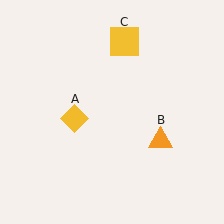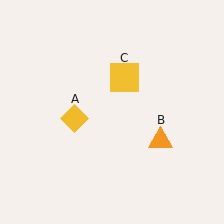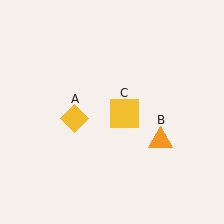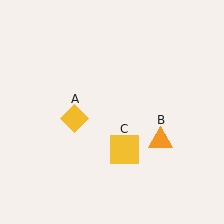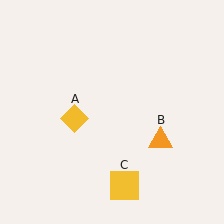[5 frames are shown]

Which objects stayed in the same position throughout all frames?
Yellow diamond (object A) and orange triangle (object B) remained stationary.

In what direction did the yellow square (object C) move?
The yellow square (object C) moved down.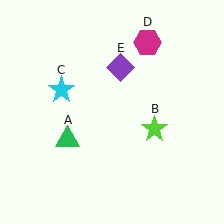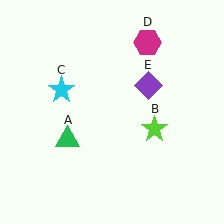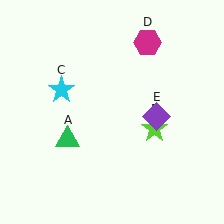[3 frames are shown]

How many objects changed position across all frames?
1 object changed position: purple diamond (object E).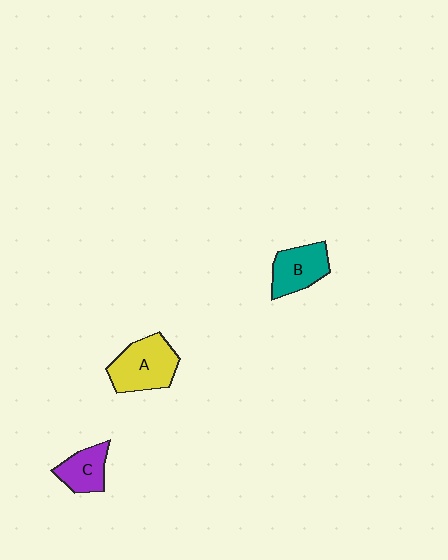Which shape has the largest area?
Shape A (yellow).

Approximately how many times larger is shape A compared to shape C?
Approximately 1.6 times.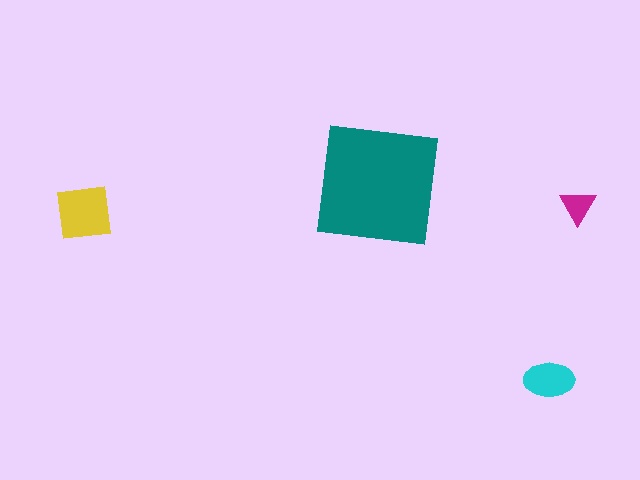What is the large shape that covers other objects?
A teal square.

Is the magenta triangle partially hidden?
No, the magenta triangle is fully visible.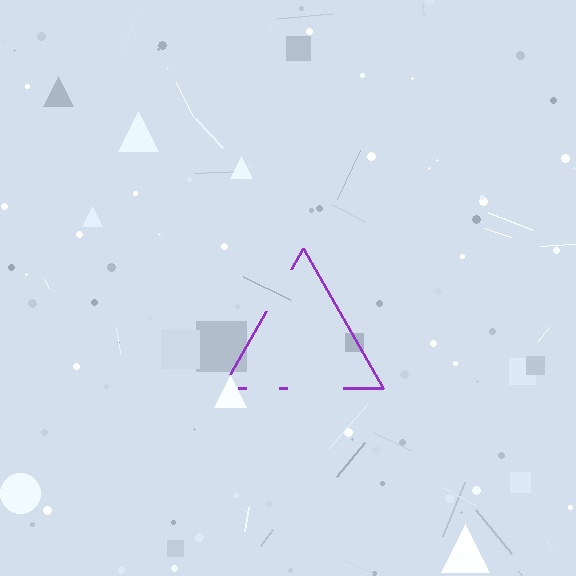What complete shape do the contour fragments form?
The contour fragments form a triangle.